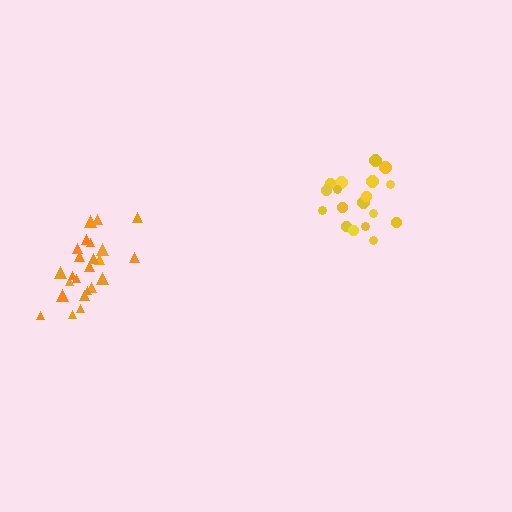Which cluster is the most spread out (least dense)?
Yellow.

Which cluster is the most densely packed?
Orange.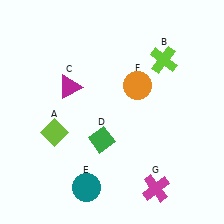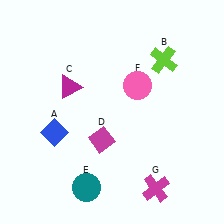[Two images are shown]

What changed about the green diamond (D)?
In Image 1, D is green. In Image 2, it changed to magenta.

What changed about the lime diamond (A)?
In Image 1, A is lime. In Image 2, it changed to blue.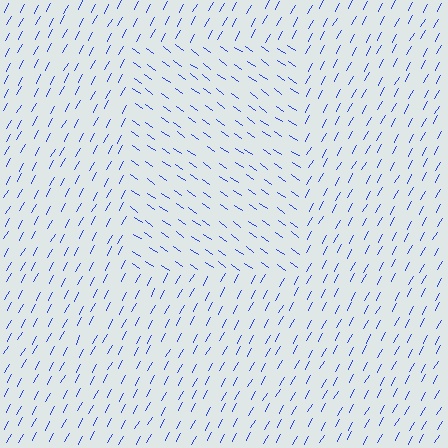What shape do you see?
I see a rectangle.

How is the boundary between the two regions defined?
The boundary is defined purely by a change in line orientation (approximately 84 degrees difference). All lines are the same color and thickness.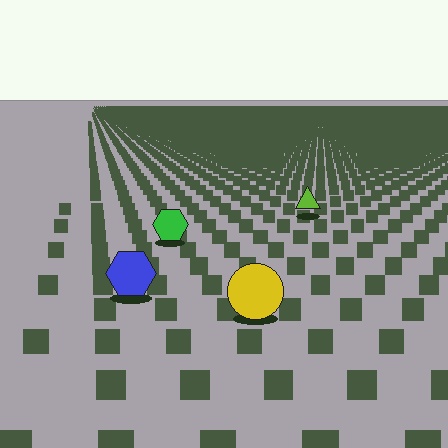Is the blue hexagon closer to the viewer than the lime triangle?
Yes. The blue hexagon is closer — you can tell from the texture gradient: the ground texture is coarser near it.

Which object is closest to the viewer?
The yellow circle is closest. The texture marks near it are larger and more spread out.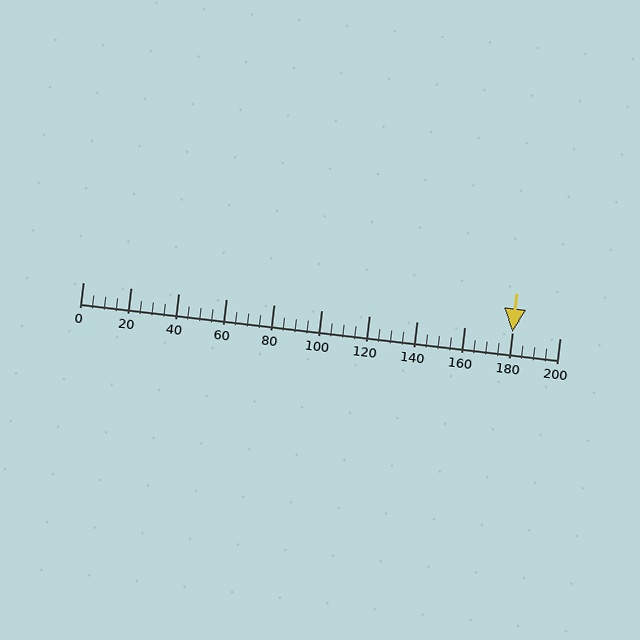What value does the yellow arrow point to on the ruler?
The yellow arrow points to approximately 180.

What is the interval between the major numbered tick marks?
The major tick marks are spaced 20 units apart.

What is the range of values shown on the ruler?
The ruler shows values from 0 to 200.